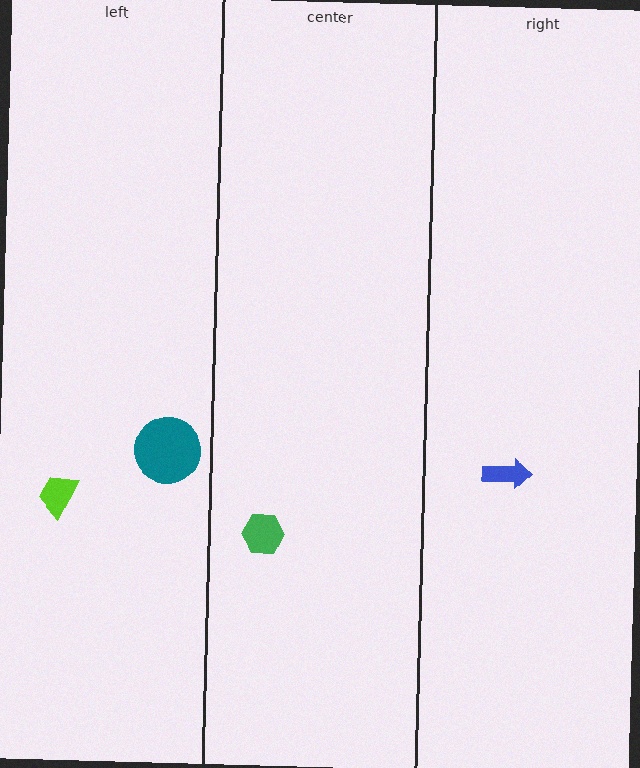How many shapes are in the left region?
2.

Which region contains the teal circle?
The left region.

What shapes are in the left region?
The teal circle, the lime trapezoid.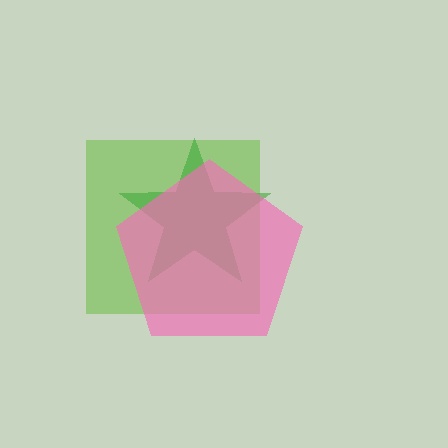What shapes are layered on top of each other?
The layered shapes are: a lime square, a green star, a pink pentagon.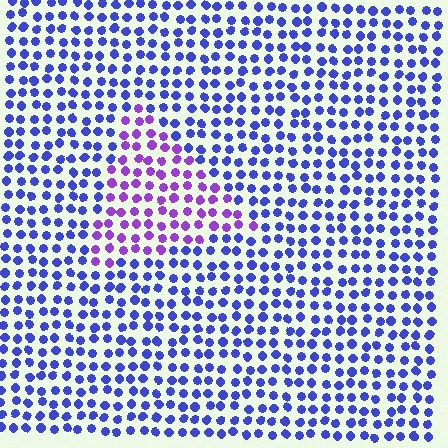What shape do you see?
I see a triangle.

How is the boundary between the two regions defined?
The boundary is defined purely by a slight shift in hue (about 42 degrees). Spacing, size, and orientation are identical on both sides.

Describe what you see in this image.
The image is filled with small blue elements in a uniform arrangement. A triangle-shaped region is visible where the elements are tinted to a slightly different hue, forming a subtle color boundary.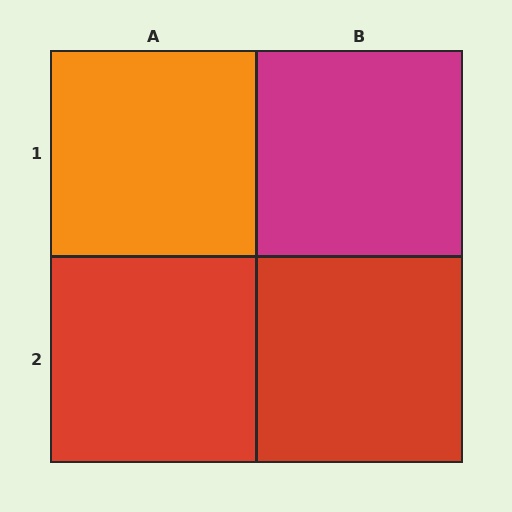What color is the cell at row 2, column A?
Red.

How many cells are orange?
1 cell is orange.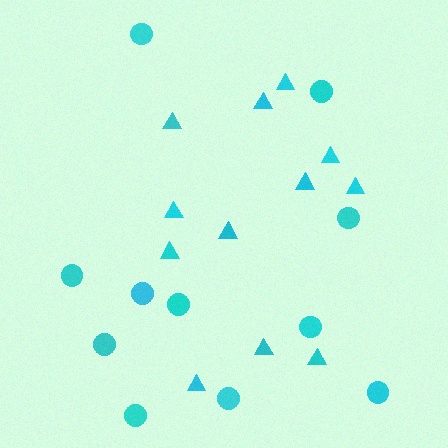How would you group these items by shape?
There are 2 groups: one group of triangles (12) and one group of circles (11).